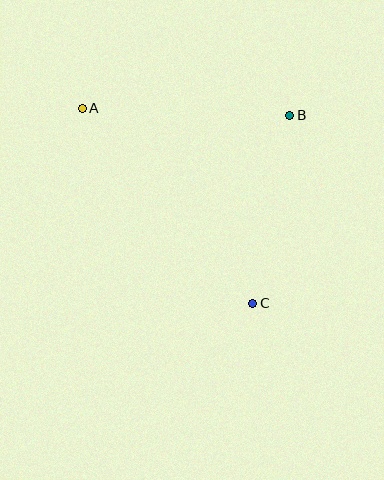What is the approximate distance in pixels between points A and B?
The distance between A and B is approximately 208 pixels.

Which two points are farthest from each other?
Points A and C are farthest from each other.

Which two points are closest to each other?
Points B and C are closest to each other.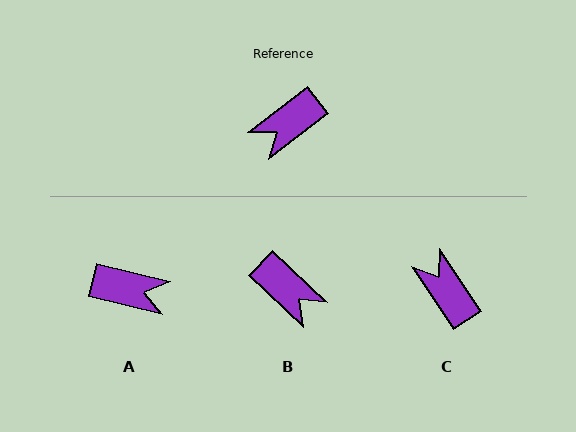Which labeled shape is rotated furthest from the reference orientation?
A, about 128 degrees away.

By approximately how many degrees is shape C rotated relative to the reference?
Approximately 95 degrees clockwise.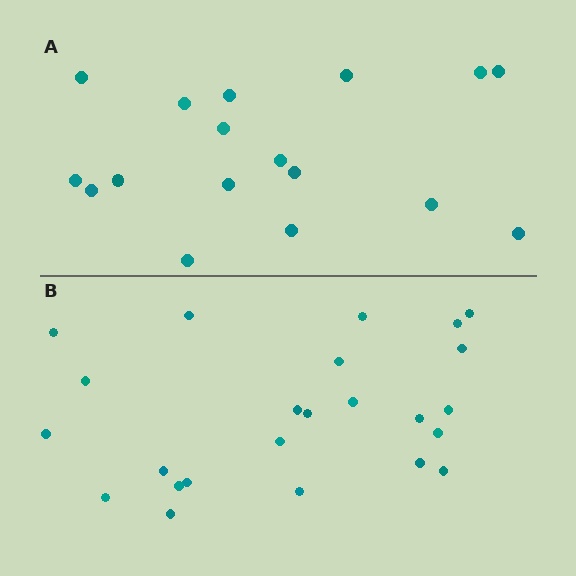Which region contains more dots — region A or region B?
Region B (the bottom region) has more dots.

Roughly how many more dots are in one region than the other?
Region B has roughly 8 or so more dots than region A.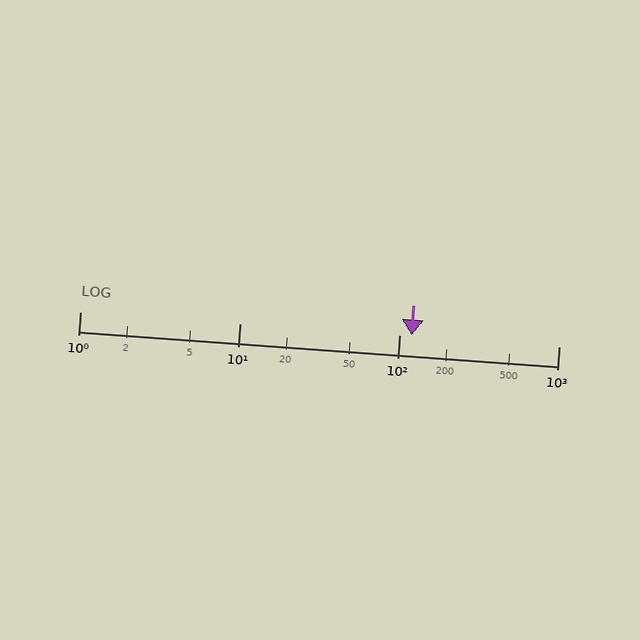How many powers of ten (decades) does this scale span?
The scale spans 3 decades, from 1 to 1000.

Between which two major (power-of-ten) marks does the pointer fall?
The pointer is between 100 and 1000.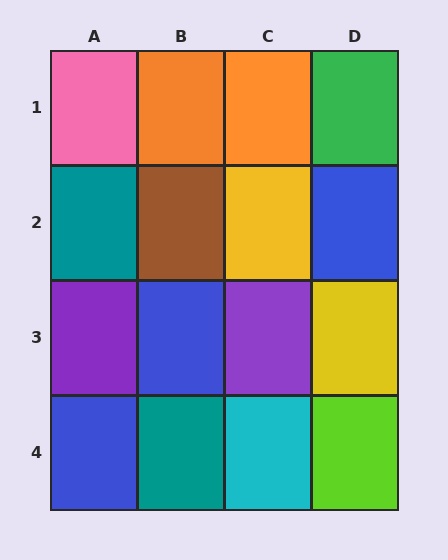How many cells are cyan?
1 cell is cyan.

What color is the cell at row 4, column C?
Cyan.